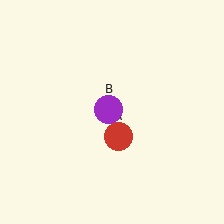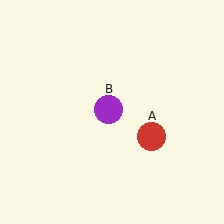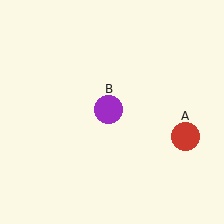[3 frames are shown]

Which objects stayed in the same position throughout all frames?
Purple circle (object B) remained stationary.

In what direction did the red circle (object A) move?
The red circle (object A) moved right.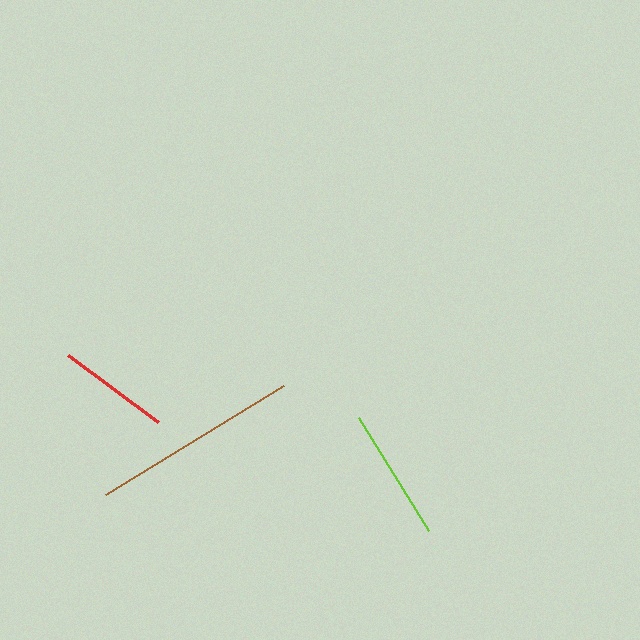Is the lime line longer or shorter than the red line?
The lime line is longer than the red line.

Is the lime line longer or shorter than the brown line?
The brown line is longer than the lime line.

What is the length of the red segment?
The red segment is approximately 112 pixels long.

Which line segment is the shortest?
The red line is the shortest at approximately 112 pixels.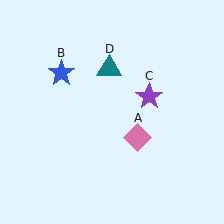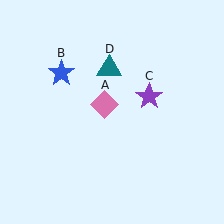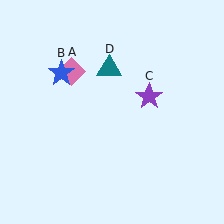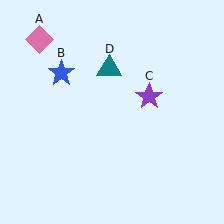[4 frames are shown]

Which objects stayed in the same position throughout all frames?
Blue star (object B) and purple star (object C) and teal triangle (object D) remained stationary.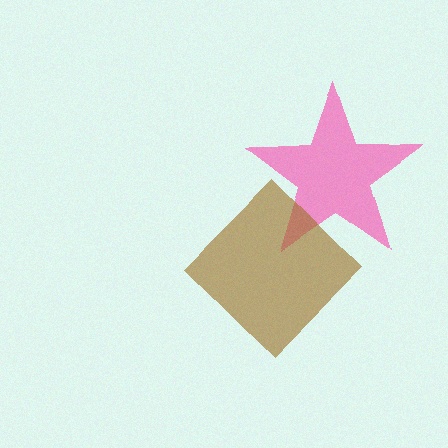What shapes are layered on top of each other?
The layered shapes are: a pink star, a brown diamond.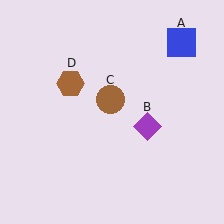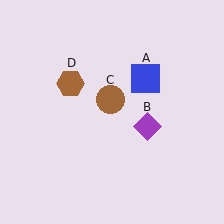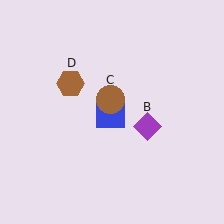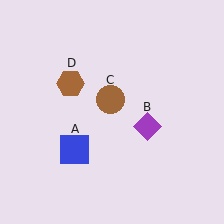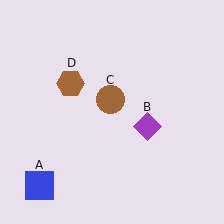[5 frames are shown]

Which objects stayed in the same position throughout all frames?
Purple diamond (object B) and brown circle (object C) and brown hexagon (object D) remained stationary.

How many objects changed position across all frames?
1 object changed position: blue square (object A).